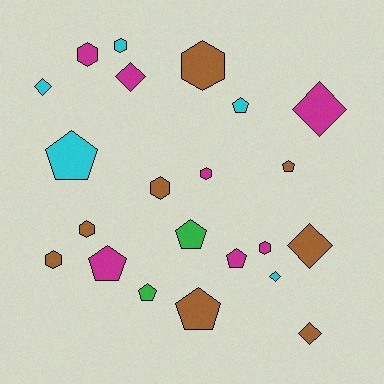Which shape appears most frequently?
Hexagon, with 8 objects.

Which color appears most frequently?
Brown, with 8 objects.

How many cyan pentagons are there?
There are 2 cyan pentagons.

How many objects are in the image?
There are 22 objects.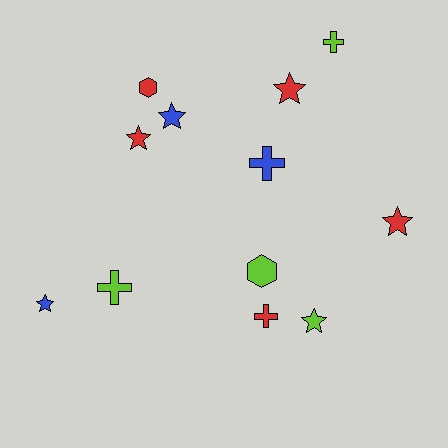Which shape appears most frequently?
Star, with 6 objects.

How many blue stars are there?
There are 2 blue stars.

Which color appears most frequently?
Red, with 5 objects.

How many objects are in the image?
There are 12 objects.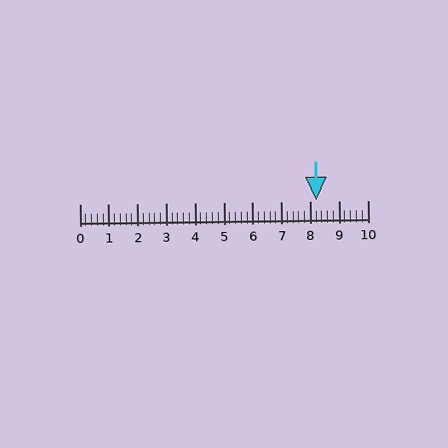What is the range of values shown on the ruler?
The ruler shows values from 0 to 10.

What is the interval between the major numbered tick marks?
The major tick marks are spaced 1 units apart.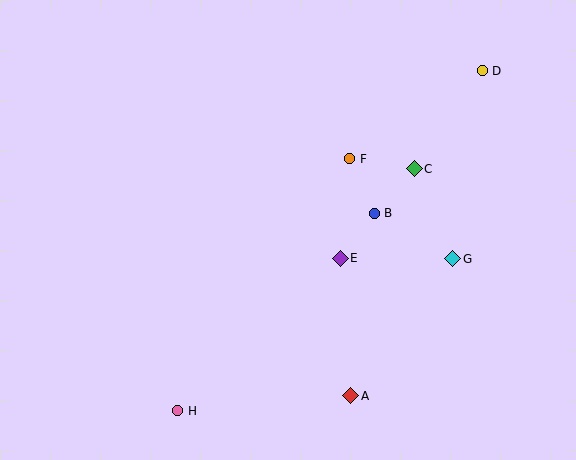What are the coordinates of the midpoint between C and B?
The midpoint between C and B is at (394, 191).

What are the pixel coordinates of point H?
Point H is at (178, 411).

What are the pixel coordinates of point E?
Point E is at (340, 258).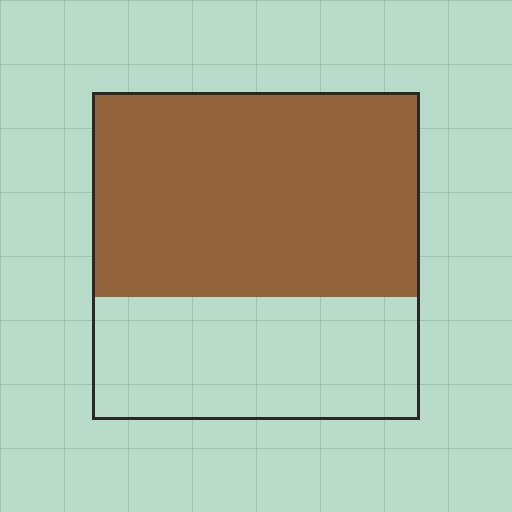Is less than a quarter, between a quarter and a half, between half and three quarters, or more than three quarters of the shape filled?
Between half and three quarters.